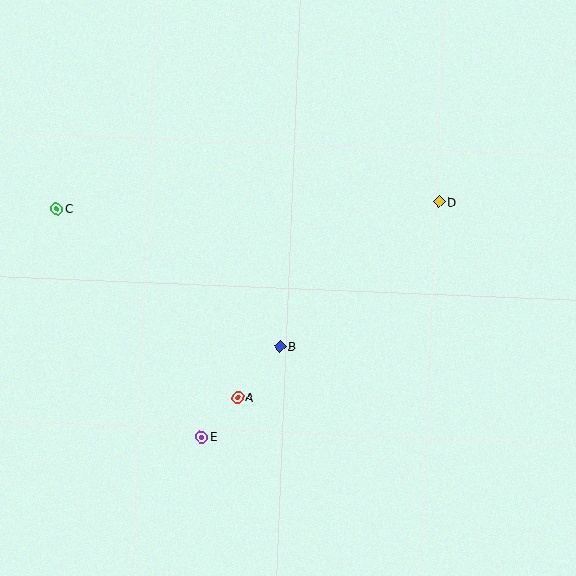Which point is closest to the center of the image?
Point B at (280, 346) is closest to the center.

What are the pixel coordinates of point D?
Point D is at (439, 202).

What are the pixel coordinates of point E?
Point E is at (202, 437).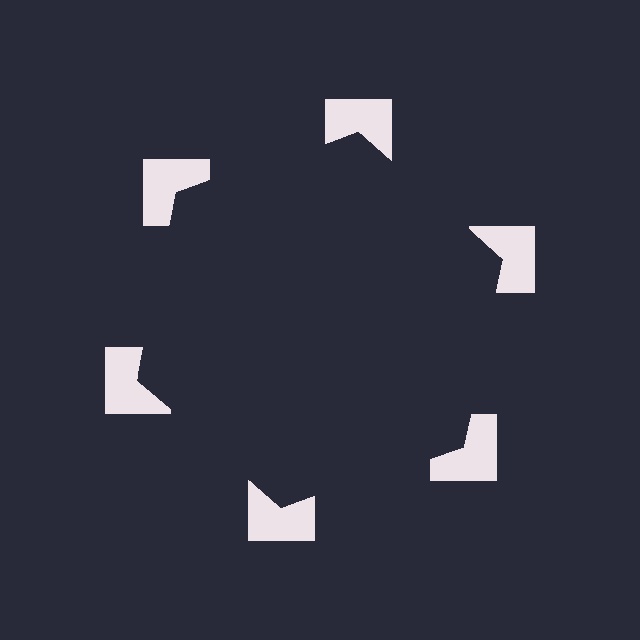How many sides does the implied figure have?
6 sides.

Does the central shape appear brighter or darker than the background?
It typically appears slightly darker than the background, even though no actual brightness change is drawn.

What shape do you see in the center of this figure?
An illusory hexagon — its edges are inferred from the aligned wedge cuts in the notched squares, not physically drawn.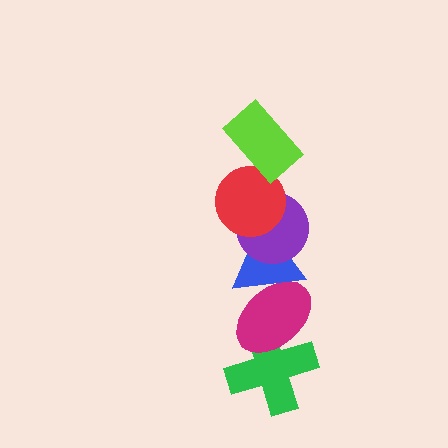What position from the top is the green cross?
The green cross is 6th from the top.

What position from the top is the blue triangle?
The blue triangle is 4th from the top.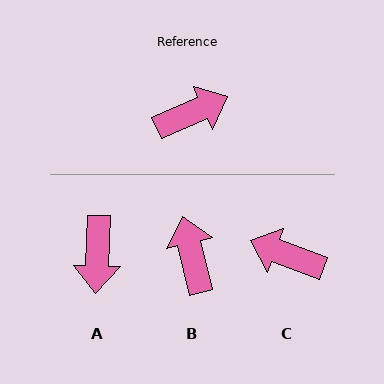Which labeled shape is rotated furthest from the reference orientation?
C, about 136 degrees away.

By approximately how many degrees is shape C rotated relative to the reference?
Approximately 136 degrees counter-clockwise.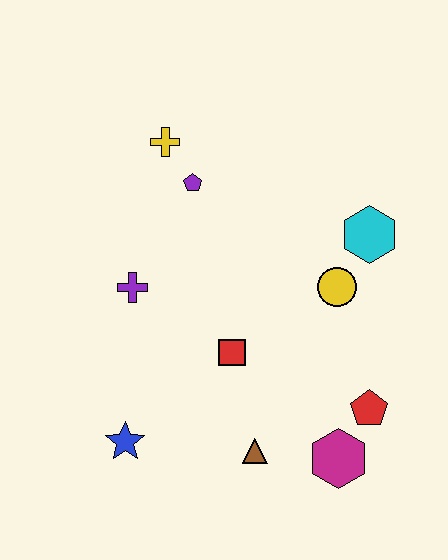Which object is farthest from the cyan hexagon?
The blue star is farthest from the cyan hexagon.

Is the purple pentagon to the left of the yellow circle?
Yes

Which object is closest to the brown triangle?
The magenta hexagon is closest to the brown triangle.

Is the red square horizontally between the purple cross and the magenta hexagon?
Yes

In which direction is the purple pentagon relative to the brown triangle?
The purple pentagon is above the brown triangle.